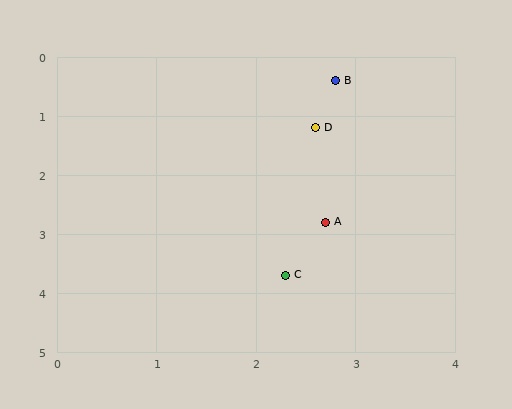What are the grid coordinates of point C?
Point C is at approximately (2.3, 3.7).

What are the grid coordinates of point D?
Point D is at approximately (2.6, 1.2).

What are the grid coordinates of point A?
Point A is at approximately (2.7, 2.8).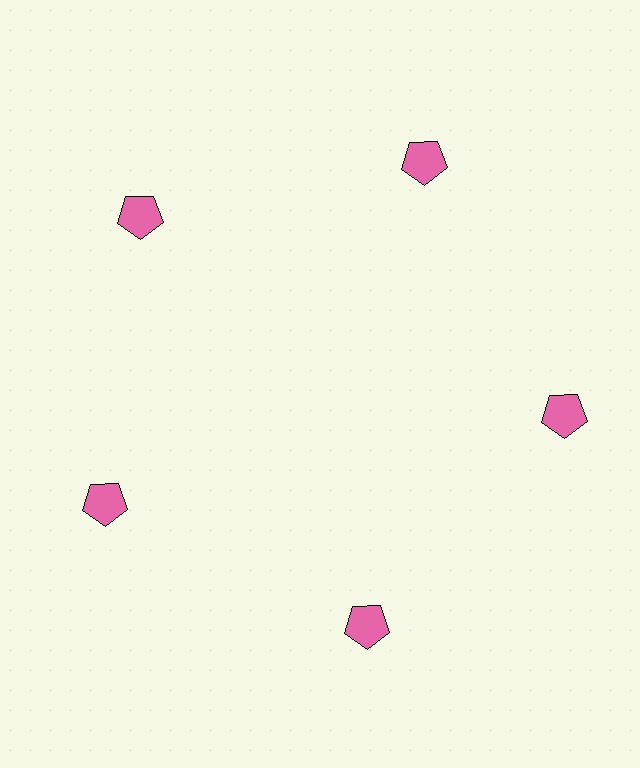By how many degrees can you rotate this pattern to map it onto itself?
The pattern maps onto itself every 72 degrees of rotation.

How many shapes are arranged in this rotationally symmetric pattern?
There are 5 shapes, arranged in 5 groups of 1.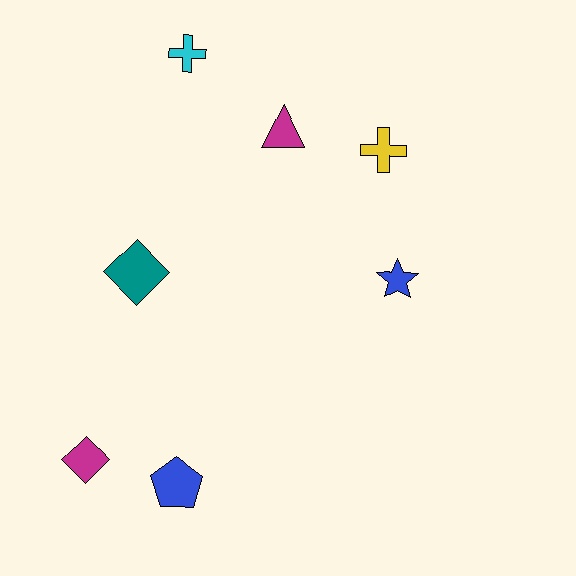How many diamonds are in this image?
There are 2 diamonds.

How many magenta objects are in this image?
There are 2 magenta objects.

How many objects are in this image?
There are 7 objects.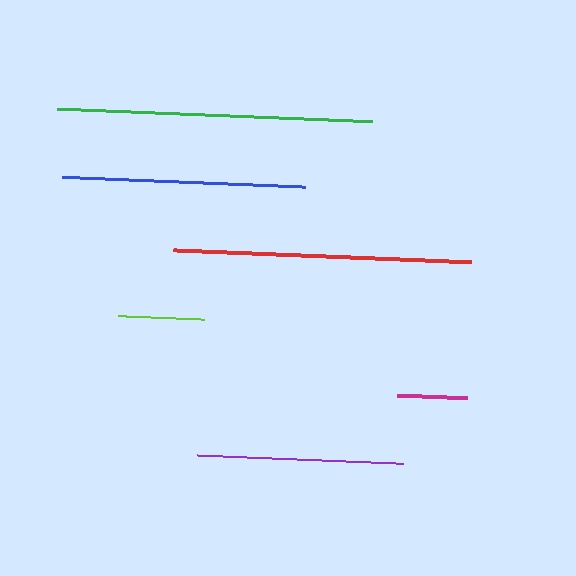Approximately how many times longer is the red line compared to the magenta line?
The red line is approximately 4.3 times the length of the magenta line.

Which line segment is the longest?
The green line is the longest at approximately 315 pixels.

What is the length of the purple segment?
The purple segment is approximately 207 pixels long.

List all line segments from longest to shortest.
From longest to shortest: green, red, blue, purple, lime, magenta.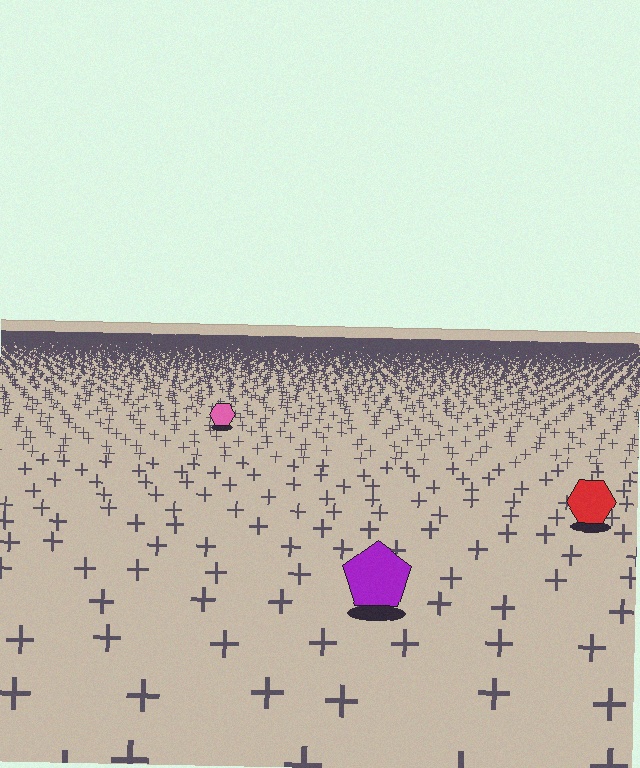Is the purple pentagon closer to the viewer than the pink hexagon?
Yes. The purple pentagon is closer — you can tell from the texture gradient: the ground texture is coarser near it.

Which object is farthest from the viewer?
The pink hexagon is farthest from the viewer. It appears smaller and the ground texture around it is denser.